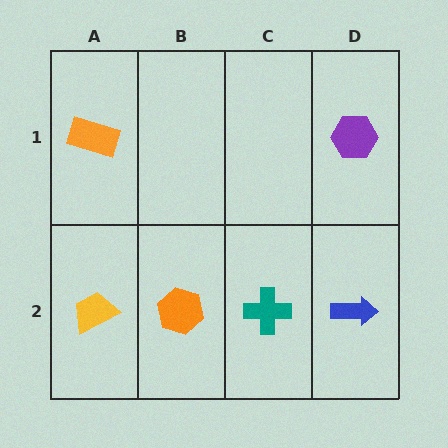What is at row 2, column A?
A yellow trapezoid.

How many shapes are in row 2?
4 shapes.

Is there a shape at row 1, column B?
No, that cell is empty.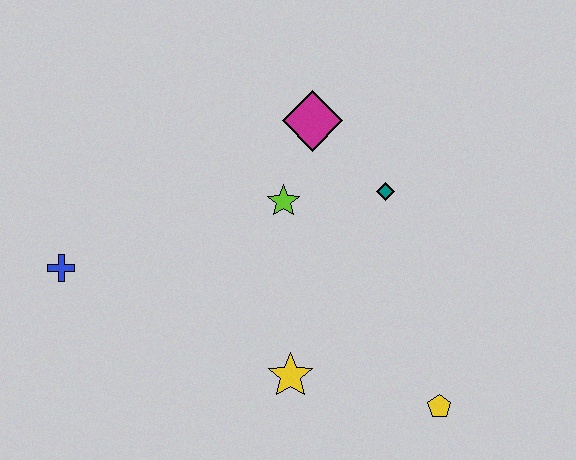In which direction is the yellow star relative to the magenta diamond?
The yellow star is below the magenta diamond.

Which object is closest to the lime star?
The magenta diamond is closest to the lime star.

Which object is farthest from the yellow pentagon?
The blue cross is farthest from the yellow pentagon.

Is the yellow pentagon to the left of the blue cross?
No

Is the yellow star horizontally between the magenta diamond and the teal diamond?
No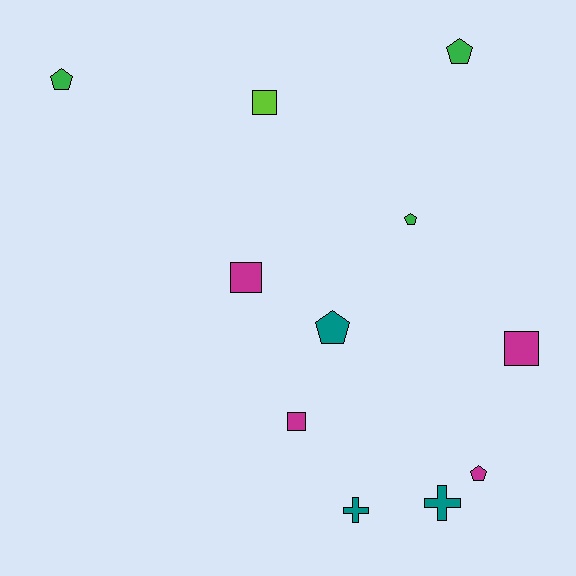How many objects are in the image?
There are 11 objects.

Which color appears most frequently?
Magenta, with 4 objects.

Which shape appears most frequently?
Pentagon, with 5 objects.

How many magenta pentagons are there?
There is 1 magenta pentagon.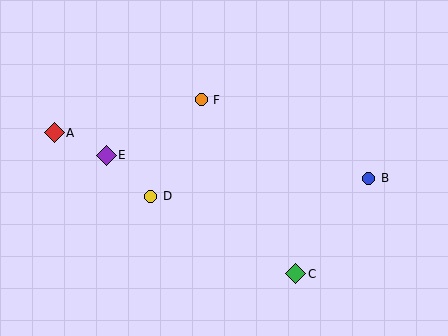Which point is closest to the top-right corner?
Point B is closest to the top-right corner.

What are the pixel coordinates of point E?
Point E is at (106, 155).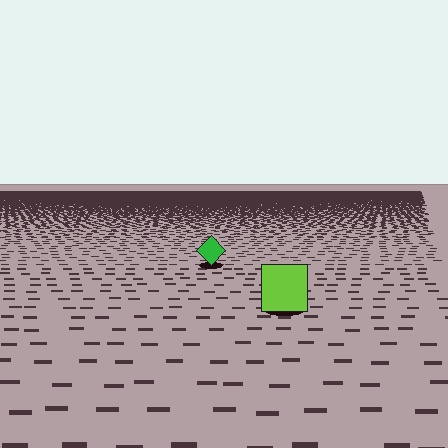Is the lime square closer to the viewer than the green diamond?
Yes. The lime square is closer — you can tell from the texture gradient: the ground texture is coarser near it.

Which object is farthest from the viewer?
The green diamond is farthest from the viewer. It appears smaller and the ground texture around it is denser.